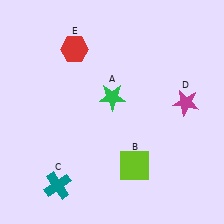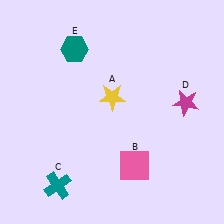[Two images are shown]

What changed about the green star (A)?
In Image 1, A is green. In Image 2, it changed to yellow.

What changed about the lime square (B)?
In Image 1, B is lime. In Image 2, it changed to pink.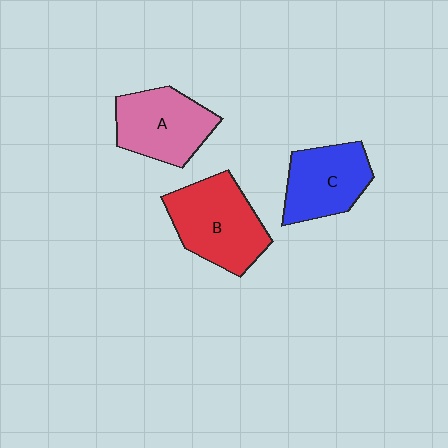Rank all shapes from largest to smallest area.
From largest to smallest: B (red), A (pink), C (blue).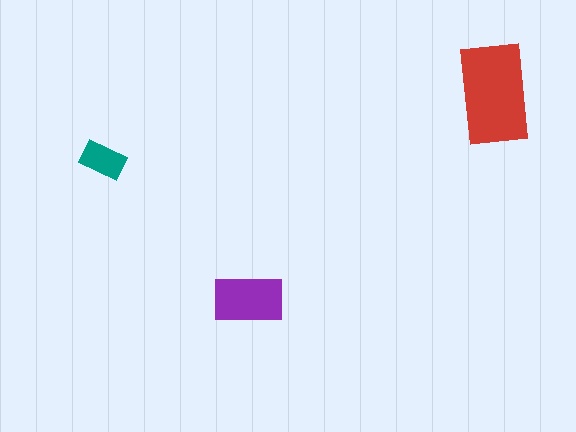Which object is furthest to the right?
The red rectangle is rightmost.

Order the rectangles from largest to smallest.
the red one, the purple one, the teal one.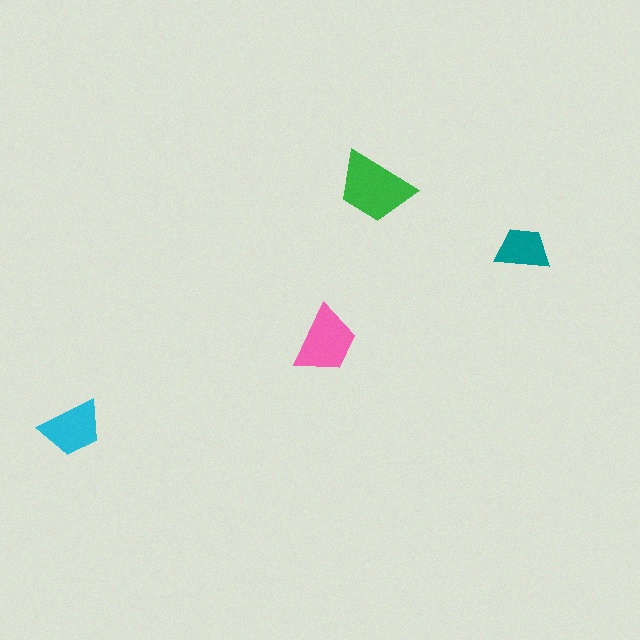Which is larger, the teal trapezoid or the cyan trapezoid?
The cyan one.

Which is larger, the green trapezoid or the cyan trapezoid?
The green one.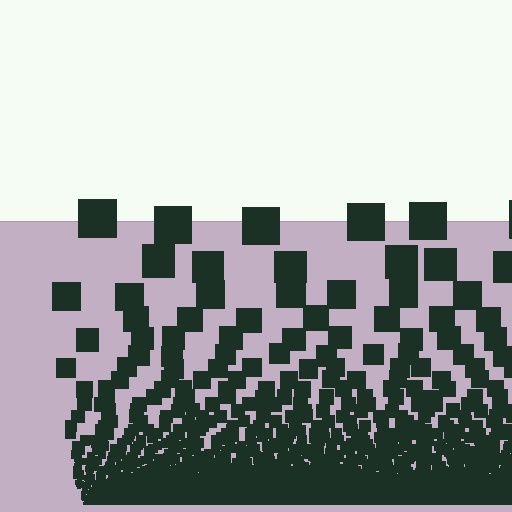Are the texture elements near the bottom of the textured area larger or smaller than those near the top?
Smaller. The gradient is inverted — elements near the bottom are smaller and denser.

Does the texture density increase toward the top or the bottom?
Density increases toward the bottom.